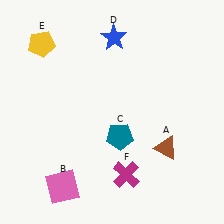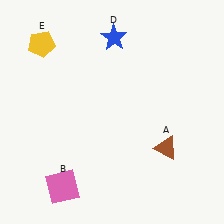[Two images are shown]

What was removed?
The magenta cross (F), the teal pentagon (C) were removed in Image 2.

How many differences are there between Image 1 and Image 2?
There are 2 differences between the two images.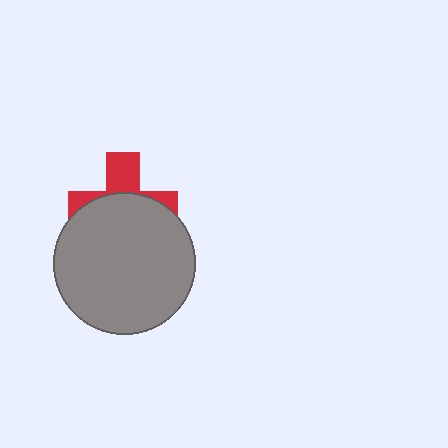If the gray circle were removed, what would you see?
You would see the complete red cross.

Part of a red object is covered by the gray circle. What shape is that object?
It is a cross.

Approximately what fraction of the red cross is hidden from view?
Roughly 64% of the red cross is hidden behind the gray circle.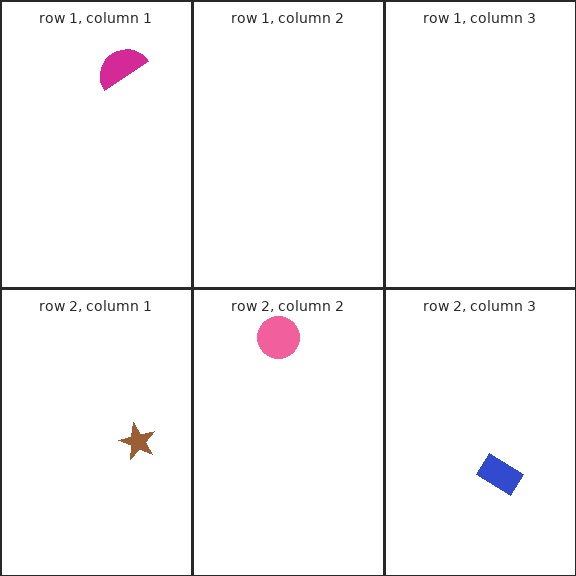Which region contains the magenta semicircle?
The row 1, column 1 region.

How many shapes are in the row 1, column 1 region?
1.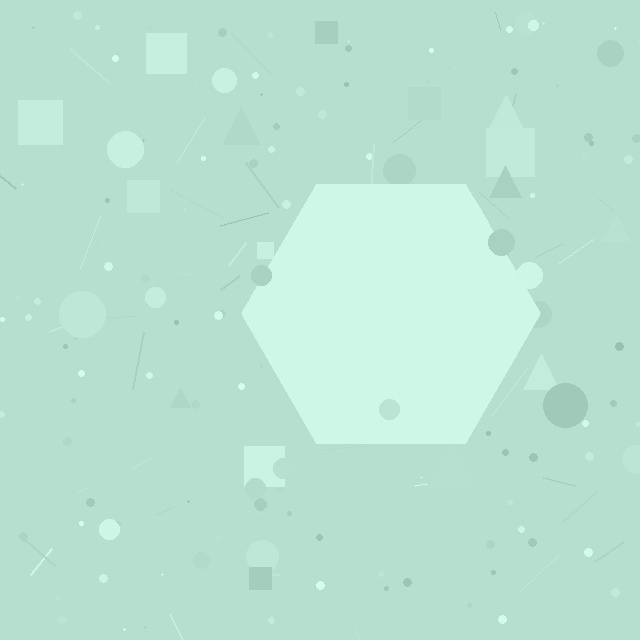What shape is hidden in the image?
A hexagon is hidden in the image.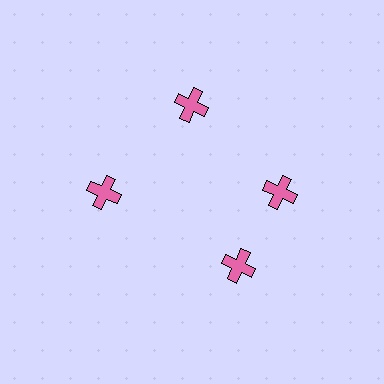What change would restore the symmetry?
The symmetry would be restored by rotating it back into even spacing with its neighbors so that all 4 crosses sit at equal angles and equal distance from the center.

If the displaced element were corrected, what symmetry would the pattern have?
It would have 4-fold rotational symmetry — the pattern would map onto itself every 90 degrees.